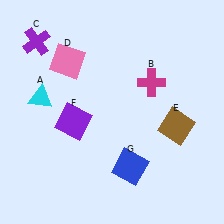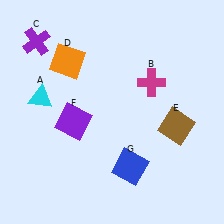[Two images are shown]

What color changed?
The square (D) changed from pink in Image 1 to orange in Image 2.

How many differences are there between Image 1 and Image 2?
There is 1 difference between the two images.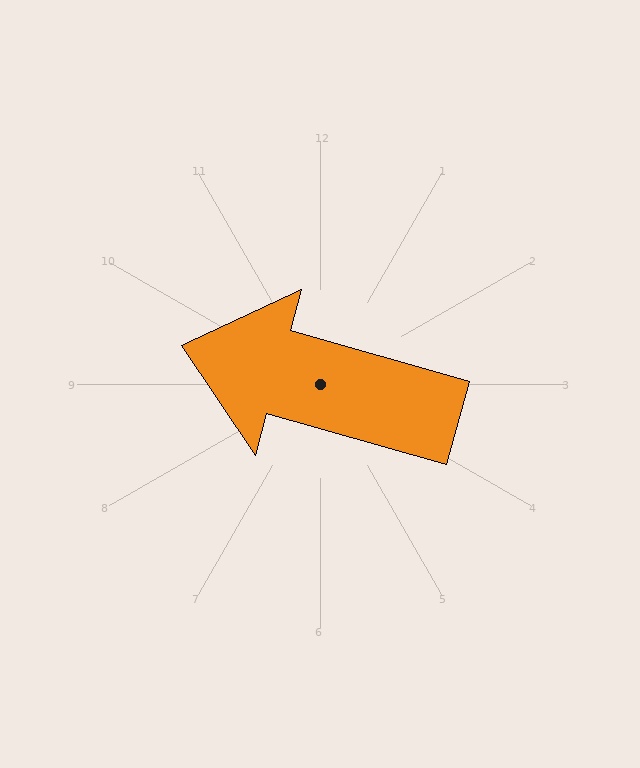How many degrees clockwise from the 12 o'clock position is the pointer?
Approximately 286 degrees.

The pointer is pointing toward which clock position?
Roughly 10 o'clock.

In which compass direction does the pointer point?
West.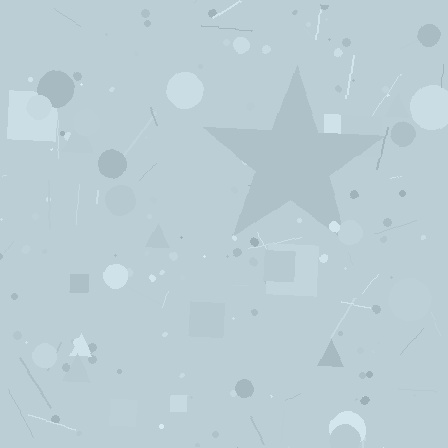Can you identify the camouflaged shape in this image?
The camouflaged shape is a star.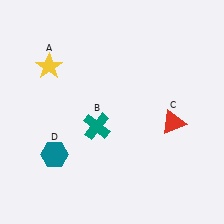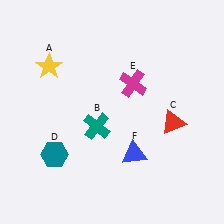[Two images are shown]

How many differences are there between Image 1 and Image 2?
There are 2 differences between the two images.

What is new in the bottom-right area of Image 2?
A blue triangle (F) was added in the bottom-right area of Image 2.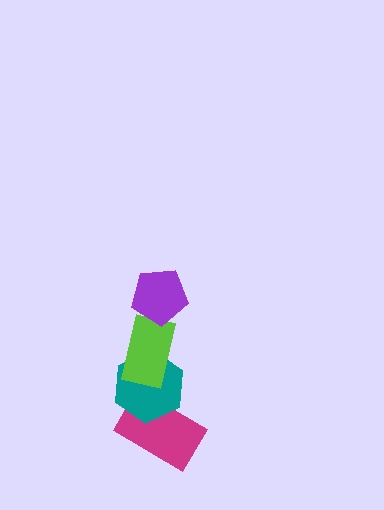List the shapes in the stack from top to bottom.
From top to bottom: the purple pentagon, the lime rectangle, the teal hexagon, the magenta rectangle.